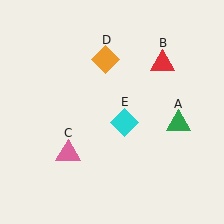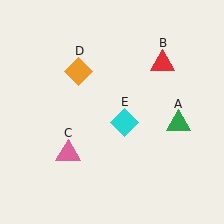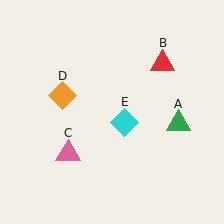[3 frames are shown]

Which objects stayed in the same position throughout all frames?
Green triangle (object A) and red triangle (object B) and pink triangle (object C) and cyan diamond (object E) remained stationary.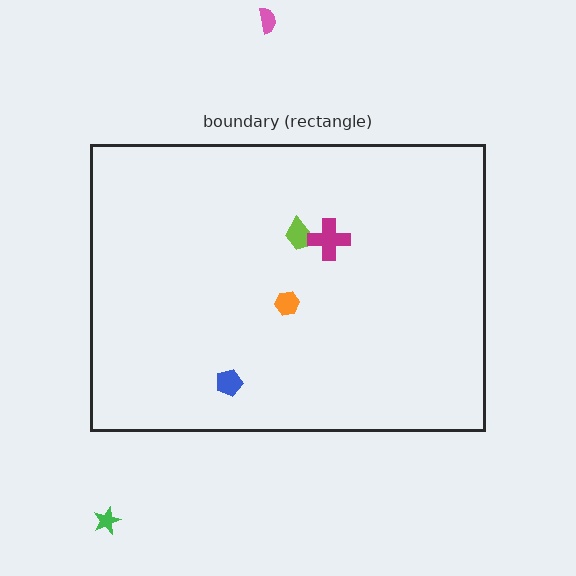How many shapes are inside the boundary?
4 inside, 2 outside.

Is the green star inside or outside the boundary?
Outside.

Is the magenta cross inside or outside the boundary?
Inside.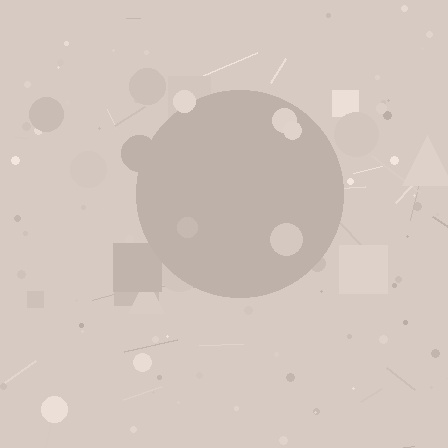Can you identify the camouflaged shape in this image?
The camouflaged shape is a circle.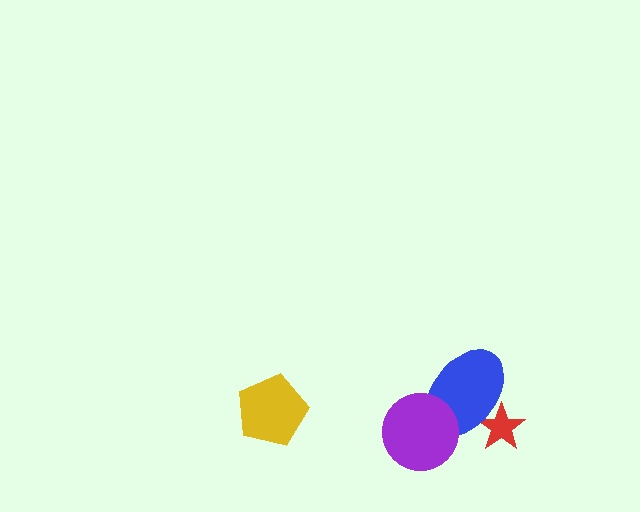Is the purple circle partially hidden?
No, no other shape covers it.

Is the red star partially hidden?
Yes, it is partially covered by another shape.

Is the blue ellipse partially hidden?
Yes, it is partially covered by another shape.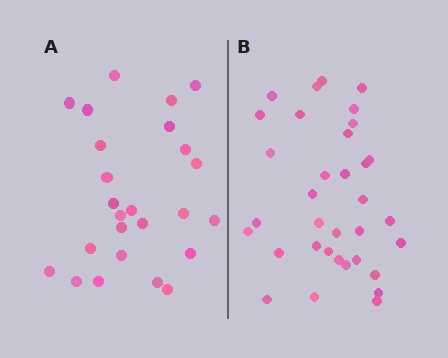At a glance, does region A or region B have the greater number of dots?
Region B (the right region) has more dots.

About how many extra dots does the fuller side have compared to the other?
Region B has roughly 8 or so more dots than region A.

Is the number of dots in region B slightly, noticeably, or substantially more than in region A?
Region B has noticeably more, but not dramatically so. The ratio is roughly 1.4 to 1.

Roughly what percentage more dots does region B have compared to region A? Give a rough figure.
About 35% more.